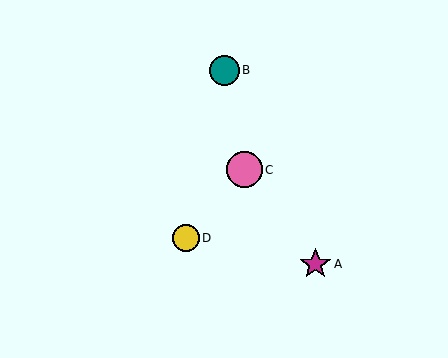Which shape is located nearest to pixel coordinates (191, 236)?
The yellow circle (labeled D) at (186, 238) is nearest to that location.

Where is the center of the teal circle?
The center of the teal circle is at (224, 70).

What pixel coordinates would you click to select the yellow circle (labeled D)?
Click at (186, 238) to select the yellow circle D.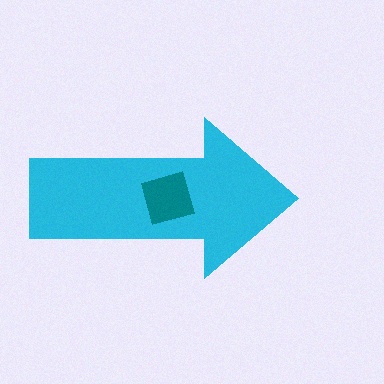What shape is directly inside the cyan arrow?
The teal square.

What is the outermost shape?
The cyan arrow.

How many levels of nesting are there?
2.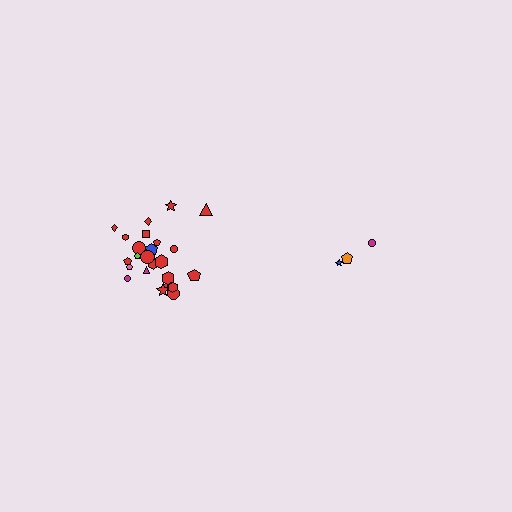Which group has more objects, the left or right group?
The left group.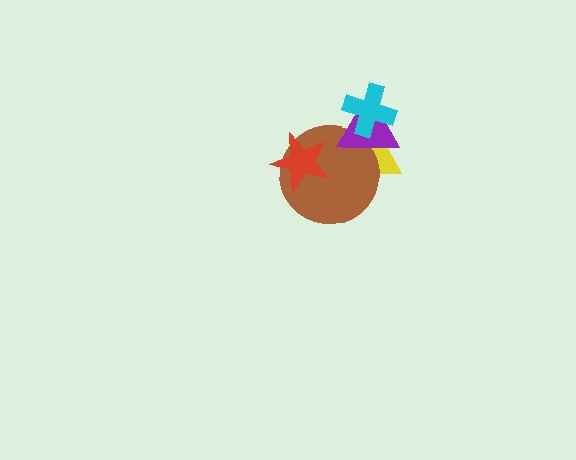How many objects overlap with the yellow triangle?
3 objects overlap with the yellow triangle.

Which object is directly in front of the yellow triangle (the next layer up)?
The brown circle is directly in front of the yellow triangle.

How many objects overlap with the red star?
1 object overlaps with the red star.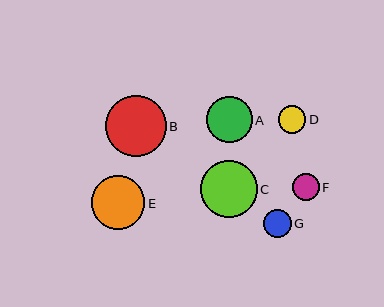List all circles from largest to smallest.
From largest to smallest: B, C, E, A, D, G, F.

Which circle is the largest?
Circle B is the largest with a size of approximately 61 pixels.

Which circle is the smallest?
Circle F is the smallest with a size of approximately 27 pixels.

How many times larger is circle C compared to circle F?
Circle C is approximately 2.1 times the size of circle F.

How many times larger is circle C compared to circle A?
Circle C is approximately 1.2 times the size of circle A.